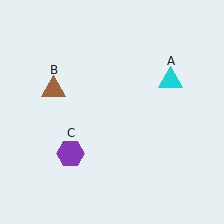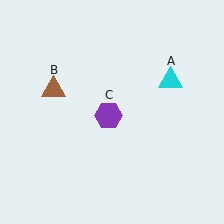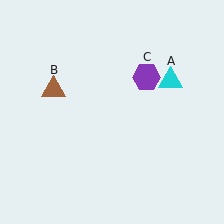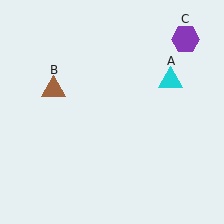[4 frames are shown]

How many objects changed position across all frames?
1 object changed position: purple hexagon (object C).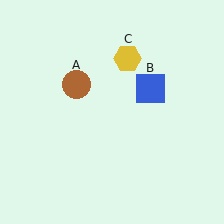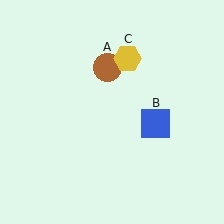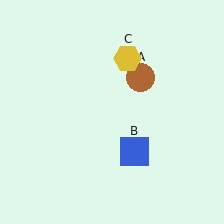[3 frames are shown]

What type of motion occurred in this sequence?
The brown circle (object A), blue square (object B) rotated clockwise around the center of the scene.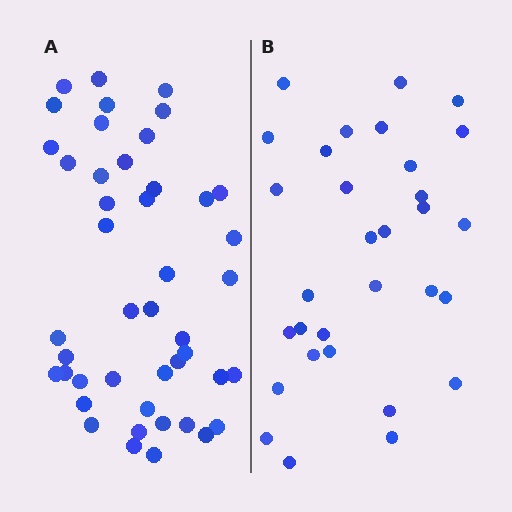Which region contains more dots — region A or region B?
Region A (the left region) has more dots.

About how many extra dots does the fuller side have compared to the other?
Region A has approximately 15 more dots than region B.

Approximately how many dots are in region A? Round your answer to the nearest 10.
About 40 dots. (The exact count is 45, which rounds to 40.)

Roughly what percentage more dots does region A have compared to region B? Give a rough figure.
About 45% more.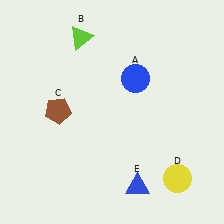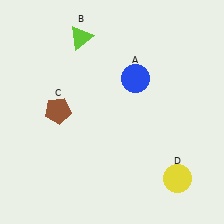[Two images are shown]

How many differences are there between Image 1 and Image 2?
There is 1 difference between the two images.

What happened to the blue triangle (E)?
The blue triangle (E) was removed in Image 2. It was in the bottom-right area of Image 1.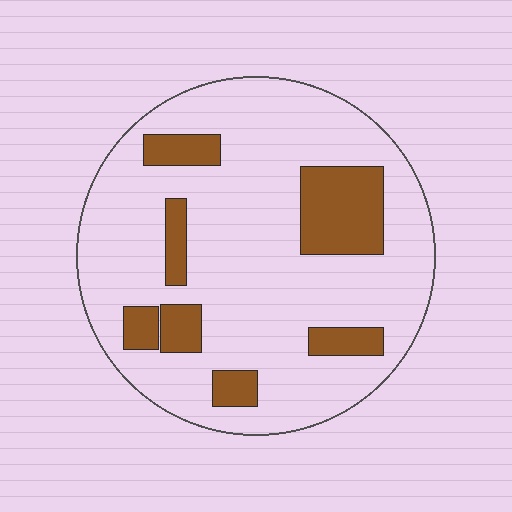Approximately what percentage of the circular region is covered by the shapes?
Approximately 20%.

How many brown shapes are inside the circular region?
7.